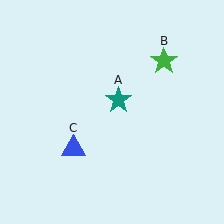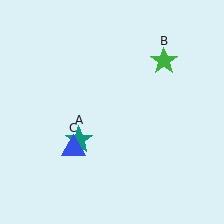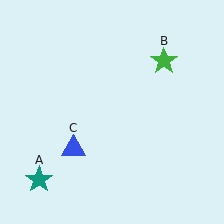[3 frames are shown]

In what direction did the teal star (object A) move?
The teal star (object A) moved down and to the left.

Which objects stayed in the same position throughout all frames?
Green star (object B) and blue triangle (object C) remained stationary.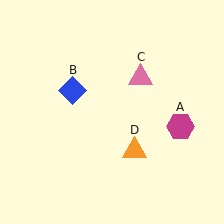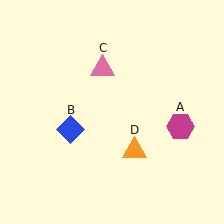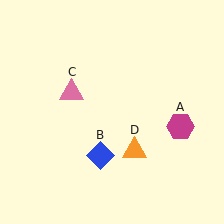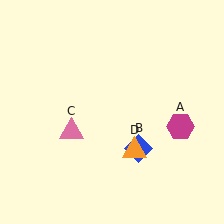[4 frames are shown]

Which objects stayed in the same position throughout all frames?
Magenta hexagon (object A) and orange triangle (object D) remained stationary.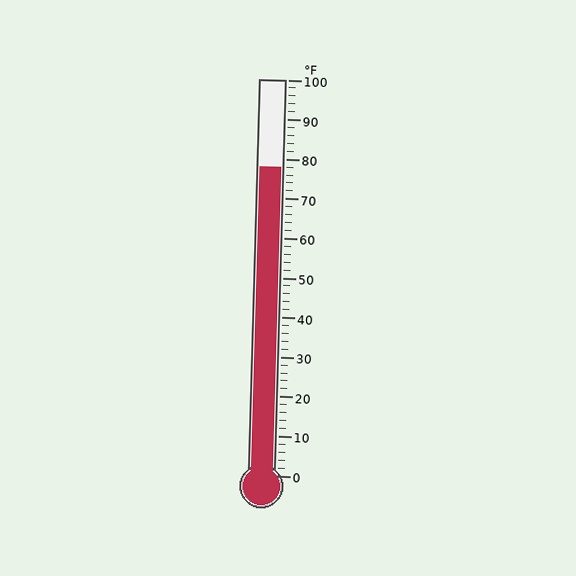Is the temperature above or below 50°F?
The temperature is above 50°F.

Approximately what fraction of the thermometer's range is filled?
The thermometer is filled to approximately 80% of its range.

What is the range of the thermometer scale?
The thermometer scale ranges from 0°F to 100°F.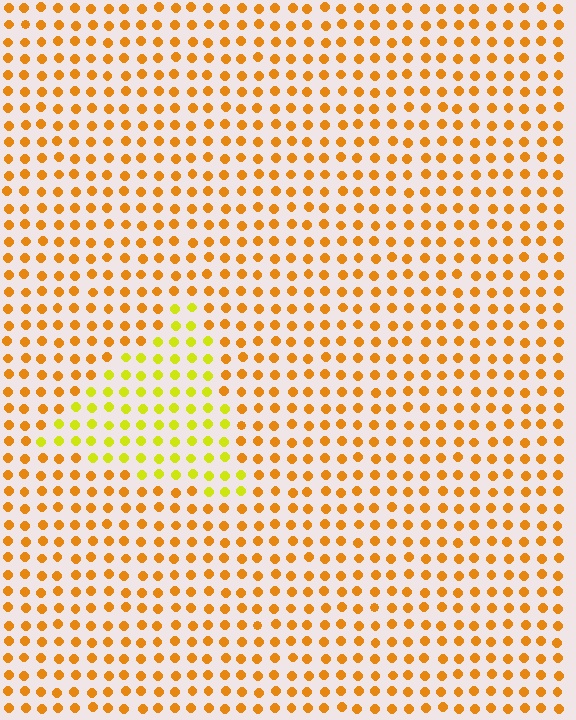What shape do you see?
I see a triangle.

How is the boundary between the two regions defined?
The boundary is defined purely by a slight shift in hue (about 33 degrees). Spacing, size, and orientation are identical on both sides.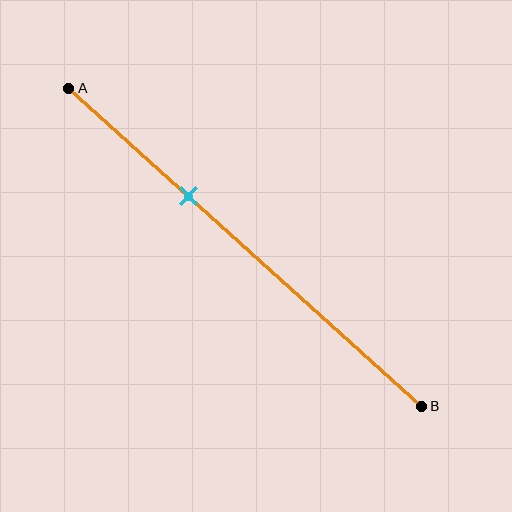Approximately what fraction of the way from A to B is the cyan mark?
The cyan mark is approximately 35% of the way from A to B.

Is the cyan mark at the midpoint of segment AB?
No, the mark is at about 35% from A, not at the 50% midpoint.